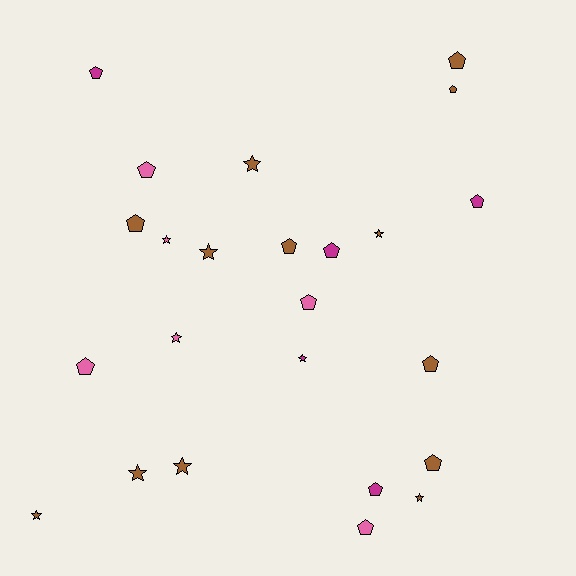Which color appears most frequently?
Brown, with 13 objects.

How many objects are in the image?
There are 24 objects.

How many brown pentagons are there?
There are 6 brown pentagons.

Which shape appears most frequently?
Pentagon, with 14 objects.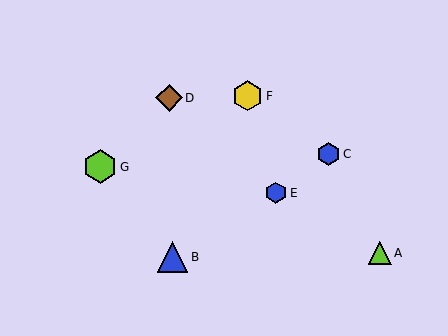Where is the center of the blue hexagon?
The center of the blue hexagon is at (276, 193).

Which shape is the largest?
The lime hexagon (labeled G) is the largest.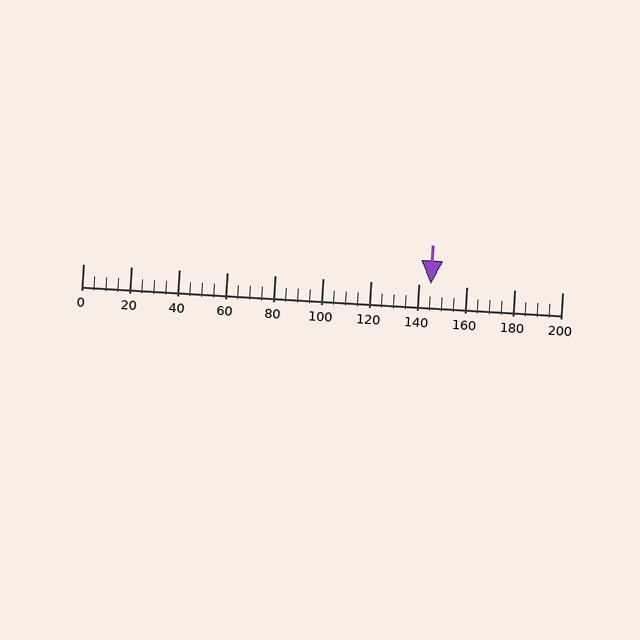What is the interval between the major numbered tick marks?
The major tick marks are spaced 20 units apart.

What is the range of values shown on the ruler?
The ruler shows values from 0 to 200.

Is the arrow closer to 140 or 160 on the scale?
The arrow is closer to 140.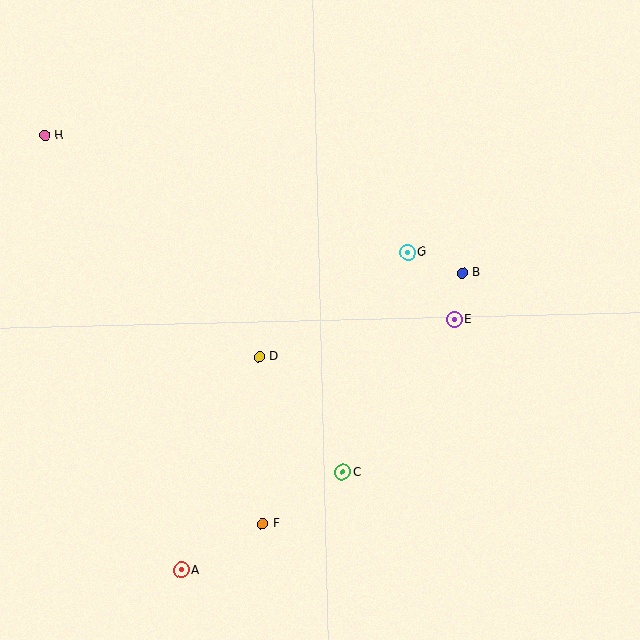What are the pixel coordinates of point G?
Point G is at (408, 252).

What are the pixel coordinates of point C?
Point C is at (342, 472).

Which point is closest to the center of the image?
Point D at (259, 357) is closest to the center.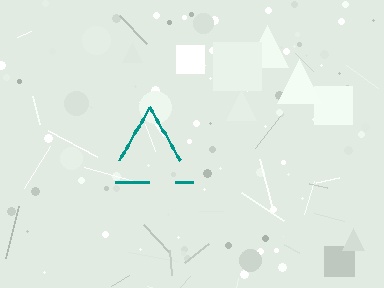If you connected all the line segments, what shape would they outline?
They would outline a triangle.